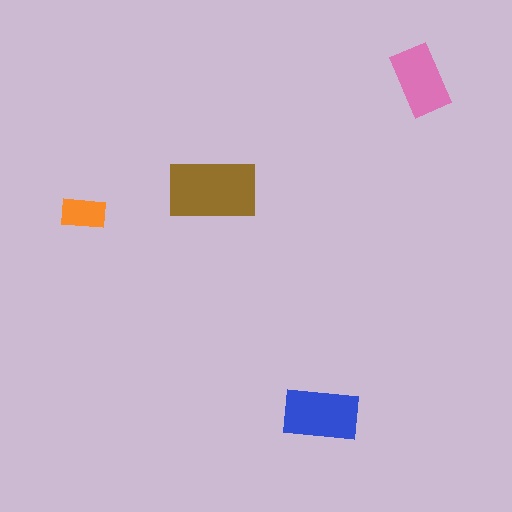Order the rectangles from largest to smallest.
the brown one, the blue one, the pink one, the orange one.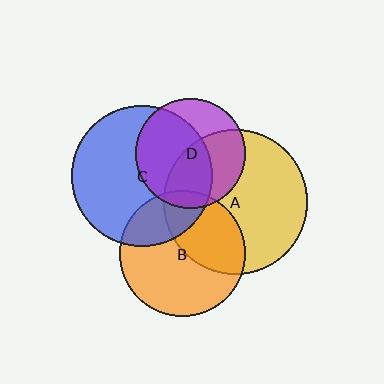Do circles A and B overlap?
Yes.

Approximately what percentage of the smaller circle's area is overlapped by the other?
Approximately 40%.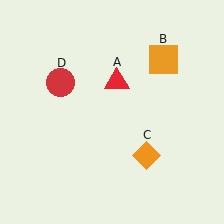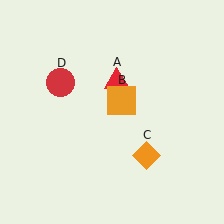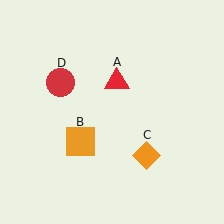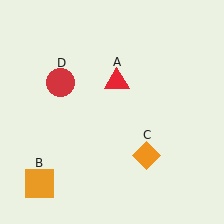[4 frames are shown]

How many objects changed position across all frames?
1 object changed position: orange square (object B).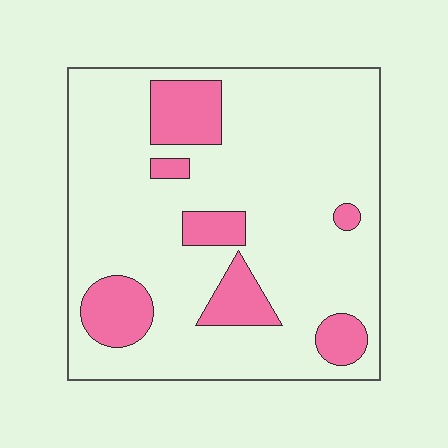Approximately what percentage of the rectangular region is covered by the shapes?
Approximately 20%.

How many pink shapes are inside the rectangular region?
7.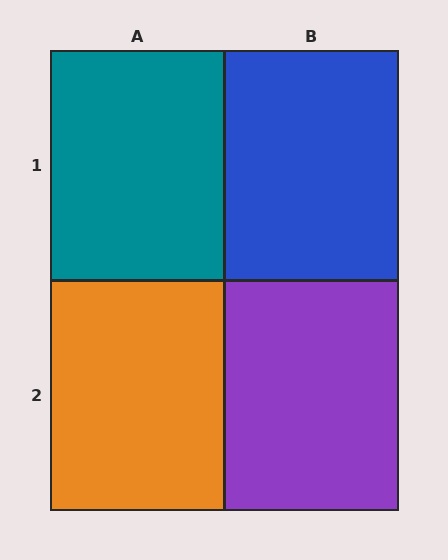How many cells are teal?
1 cell is teal.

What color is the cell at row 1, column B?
Blue.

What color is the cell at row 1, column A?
Teal.